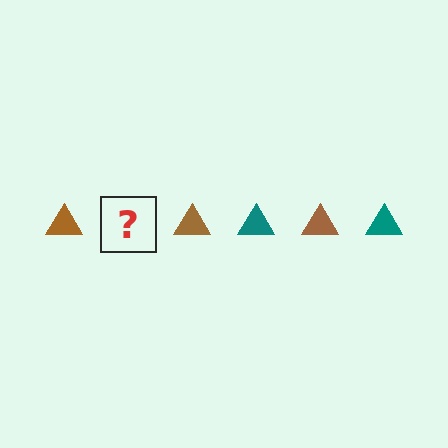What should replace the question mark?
The question mark should be replaced with a teal triangle.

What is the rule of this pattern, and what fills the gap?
The rule is that the pattern cycles through brown, teal triangles. The gap should be filled with a teal triangle.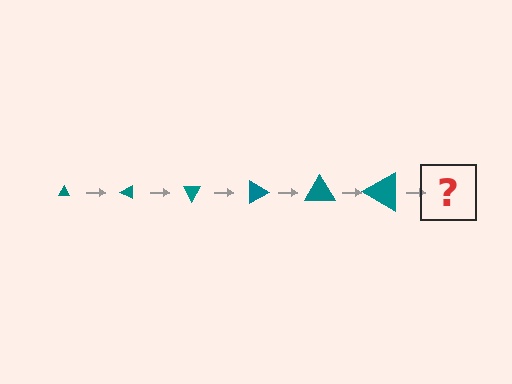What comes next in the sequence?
The next element should be a triangle, larger than the previous one and rotated 180 degrees from the start.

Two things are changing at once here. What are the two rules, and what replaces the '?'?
The two rules are that the triangle grows larger each step and it rotates 30 degrees each step. The '?' should be a triangle, larger than the previous one and rotated 180 degrees from the start.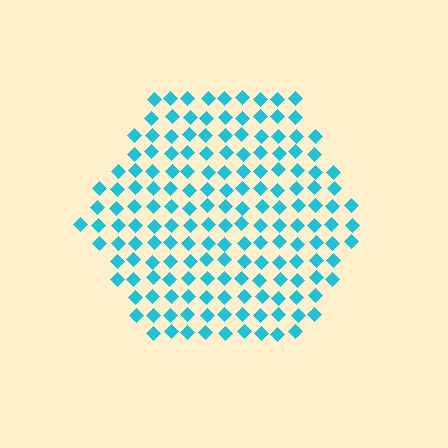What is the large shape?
The large shape is a hexagon.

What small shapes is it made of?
It is made of small diamonds.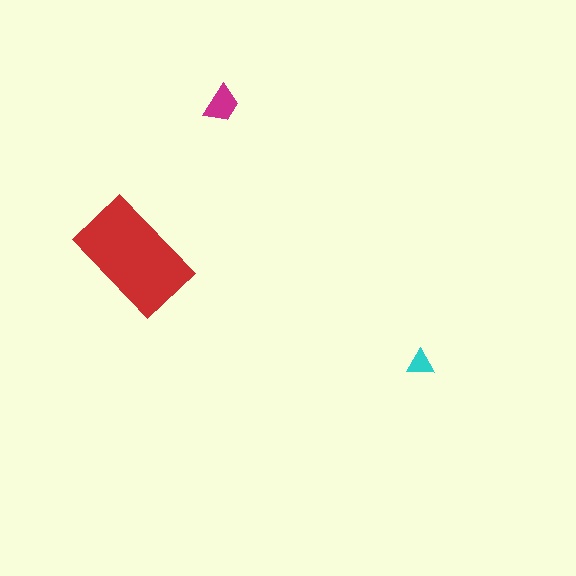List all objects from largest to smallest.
The red rectangle, the magenta trapezoid, the cyan triangle.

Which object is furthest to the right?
The cyan triangle is rightmost.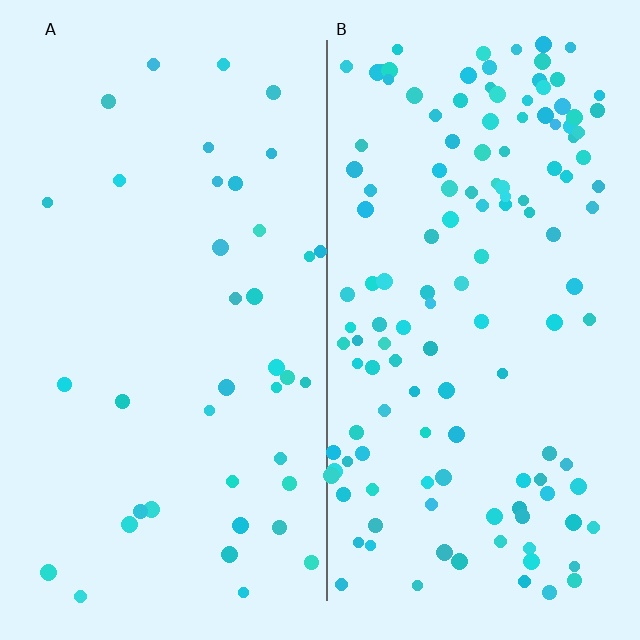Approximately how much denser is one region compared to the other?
Approximately 3.4× — region B over region A.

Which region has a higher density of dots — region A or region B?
B (the right).